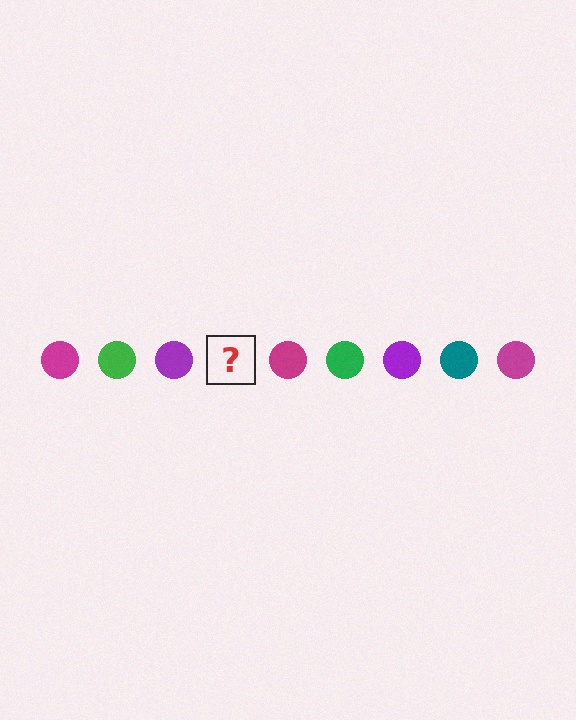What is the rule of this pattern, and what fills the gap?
The rule is that the pattern cycles through magenta, green, purple, teal circles. The gap should be filled with a teal circle.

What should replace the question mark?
The question mark should be replaced with a teal circle.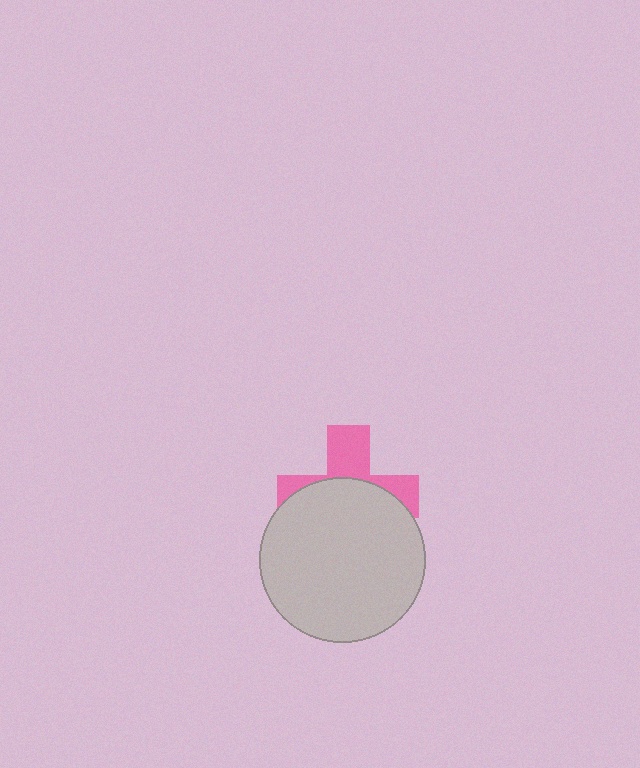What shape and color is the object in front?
The object in front is a light gray circle.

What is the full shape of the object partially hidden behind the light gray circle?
The partially hidden object is a pink cross.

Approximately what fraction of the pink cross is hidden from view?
Roughly 61% of the pink cross is hidden behind the light gray circle.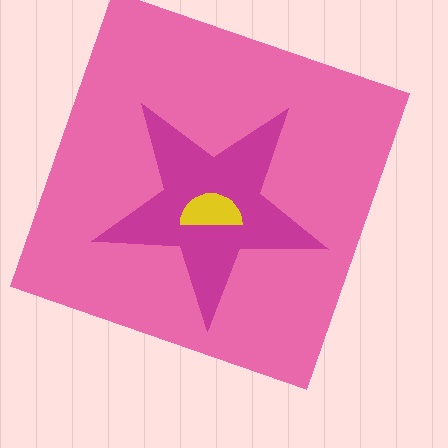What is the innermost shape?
The yellow semicircle.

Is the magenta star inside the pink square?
Yes.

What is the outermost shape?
The pink square.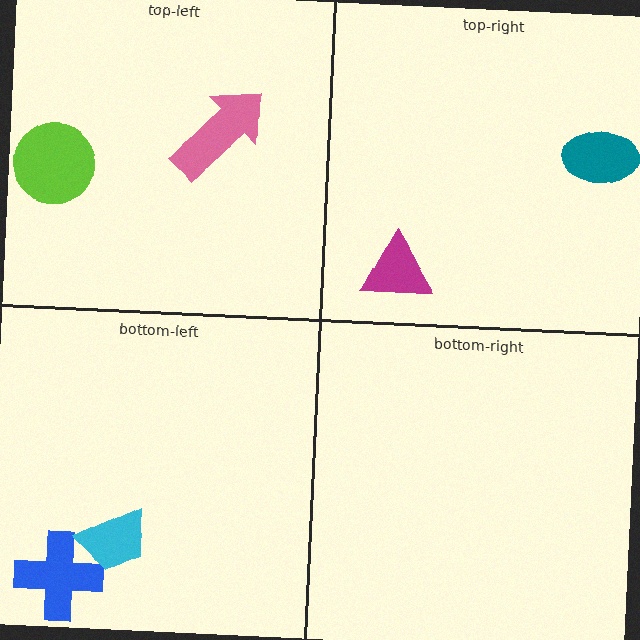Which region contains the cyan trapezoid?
The bottom-left region.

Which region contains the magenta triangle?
The top-right region.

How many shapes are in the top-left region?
2.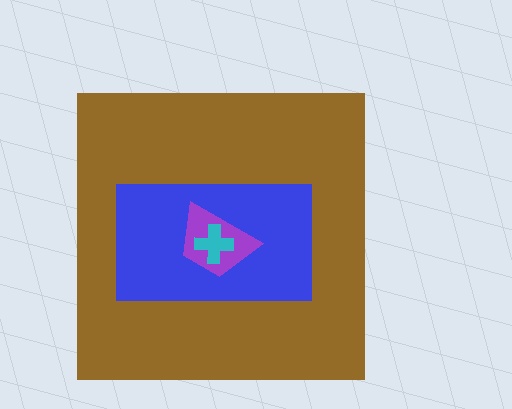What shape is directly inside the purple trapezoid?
The cyan cross.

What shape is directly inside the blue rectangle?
The purple trapezoid.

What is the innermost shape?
The cyan cross.